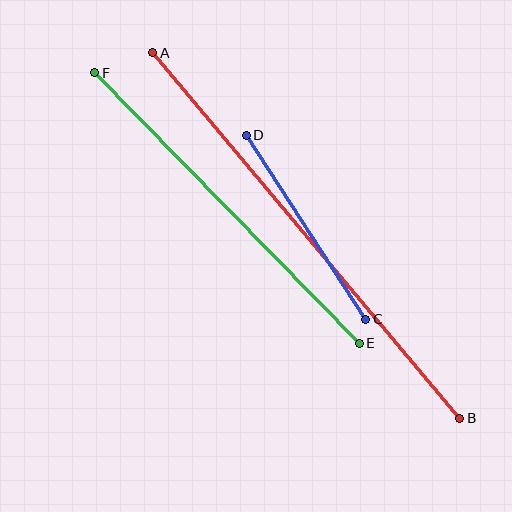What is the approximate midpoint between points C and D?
The midpoint is at approximately (306, 227) pixels.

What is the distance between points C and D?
The distance is approximately 219 pixels.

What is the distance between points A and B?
The distance is approximately 478 pixels.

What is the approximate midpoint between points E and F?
The midpoint is at approximately (227, 208) pixels.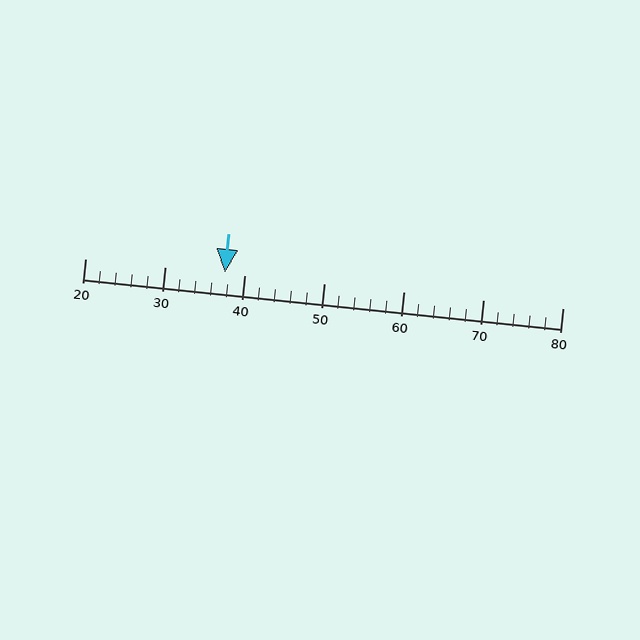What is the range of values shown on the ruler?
The ruler shows values from 20 to 80.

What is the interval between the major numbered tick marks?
The major tick marks are spaced 10 units apart.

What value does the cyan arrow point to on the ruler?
The cyan arrow points to approximately 38.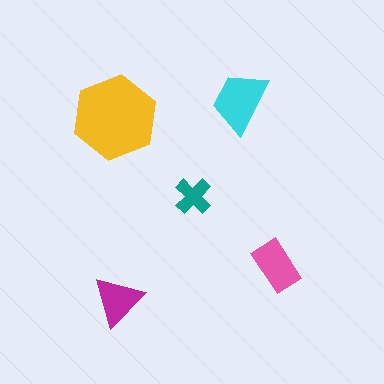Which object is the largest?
The yellow hexagon.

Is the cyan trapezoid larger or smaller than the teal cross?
Larger.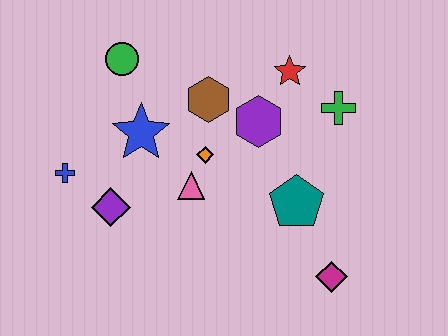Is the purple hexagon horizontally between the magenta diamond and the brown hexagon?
Yes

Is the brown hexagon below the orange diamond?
No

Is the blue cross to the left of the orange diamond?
Yes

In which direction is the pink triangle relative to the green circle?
The pink triangle is below the green circle.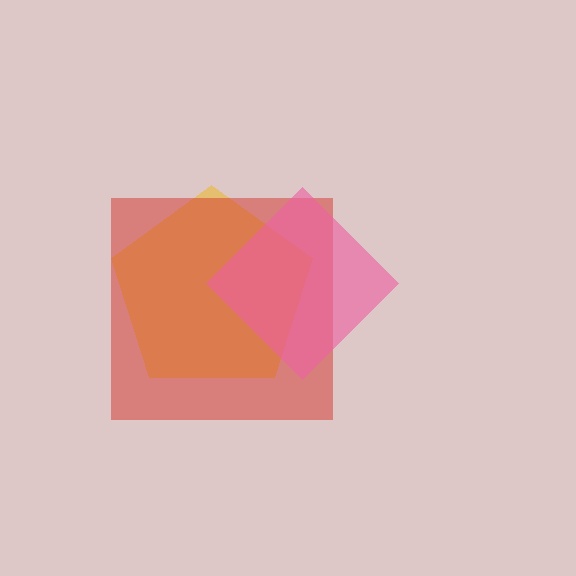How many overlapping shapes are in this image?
There are 3 overlapping shapes in the image.